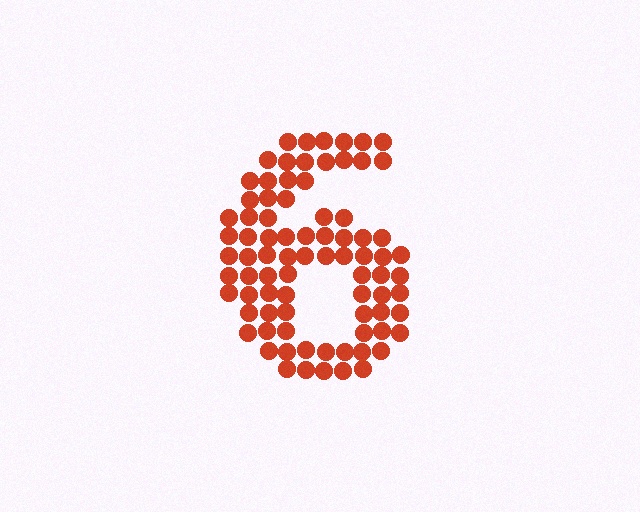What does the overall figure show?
The overall figure shows the digit 6.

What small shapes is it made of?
It is made of small circles.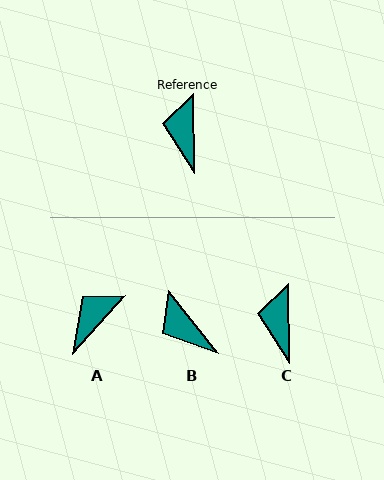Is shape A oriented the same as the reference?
No, it is off by about 42 degrees.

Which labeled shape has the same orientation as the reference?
C.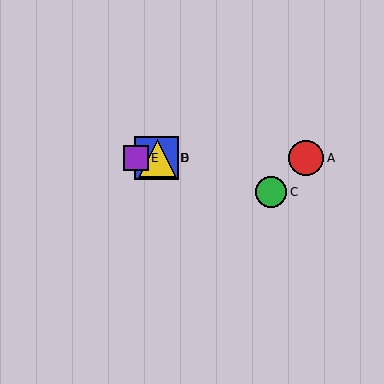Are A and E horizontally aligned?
Yes, both are at y≈158.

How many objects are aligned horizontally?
4 objects (A, B, D, E) are aligned horizontally.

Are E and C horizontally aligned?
No, E is at y≈158 and C is at y≈192.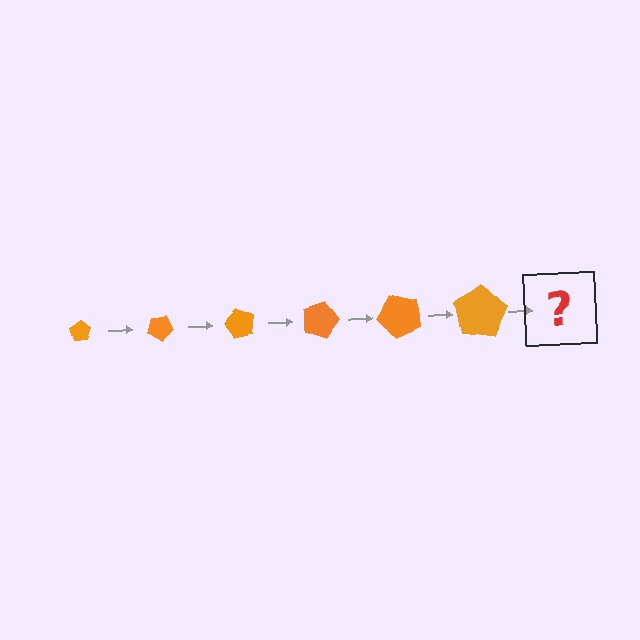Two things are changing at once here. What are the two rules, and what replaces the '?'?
The two rules are that the pentagon grows larger each step and it rotates 30 degrees each step. The '?' should be a pentagon, larger than the previous one and rotated 180 degrees from the start.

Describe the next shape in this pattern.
It should be a pentagon, larger than the previous one and rotated 180 degrees from the start.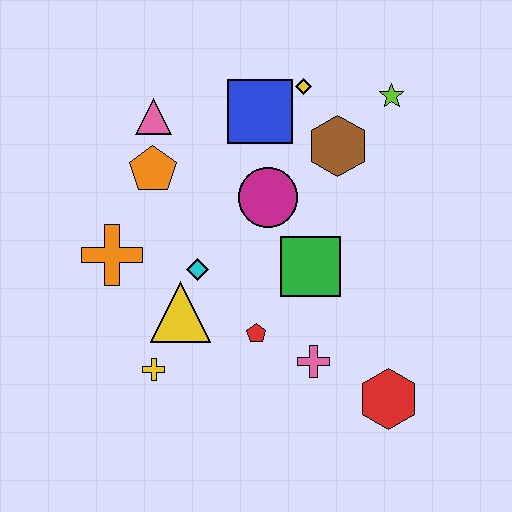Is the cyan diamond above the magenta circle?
No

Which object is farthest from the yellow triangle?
The lime star is farthest from the yellow triangle.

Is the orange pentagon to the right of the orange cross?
Yes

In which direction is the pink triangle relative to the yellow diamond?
The pink triangle is to the left of the yellow diamond.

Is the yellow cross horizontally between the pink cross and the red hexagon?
No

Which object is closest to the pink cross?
The red pentagon is closest to the pink cross.